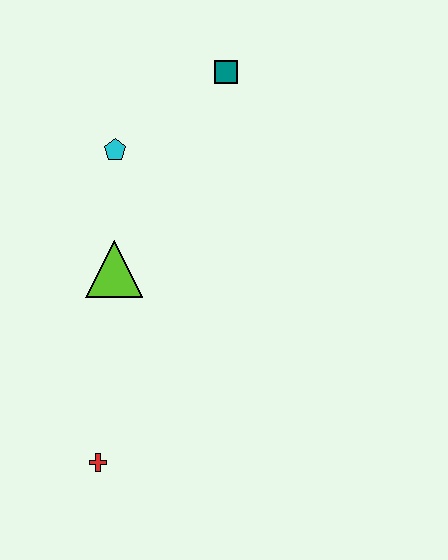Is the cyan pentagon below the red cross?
No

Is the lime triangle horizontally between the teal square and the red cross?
Yes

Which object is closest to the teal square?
The cyan pentagon is closest to the teal square.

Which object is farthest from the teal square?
The red cross is farthest from the teal square.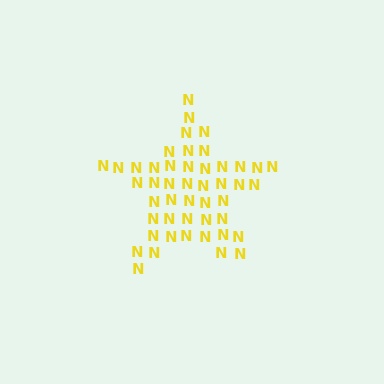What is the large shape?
The large shape is a star.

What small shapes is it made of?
It is made of small letter N's.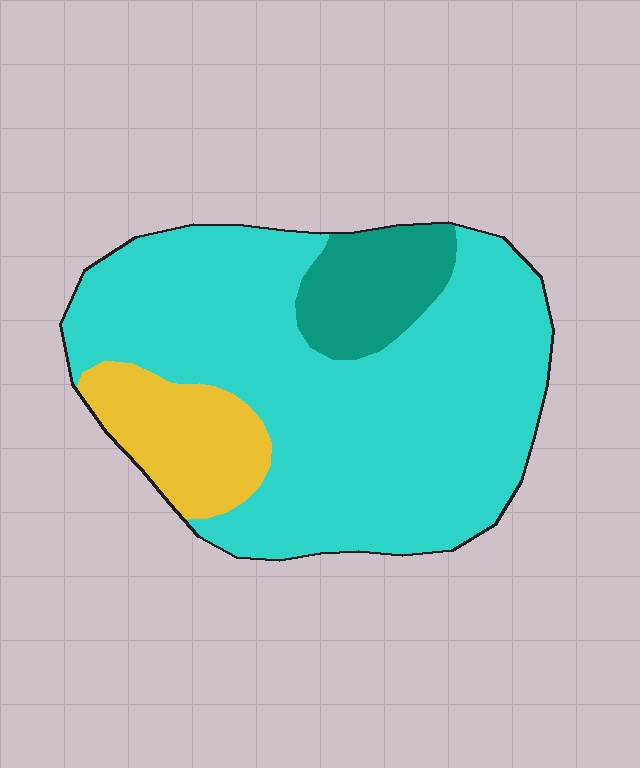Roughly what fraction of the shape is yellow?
Yellow covers roughly 15% of the shape.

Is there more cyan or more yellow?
Cyan.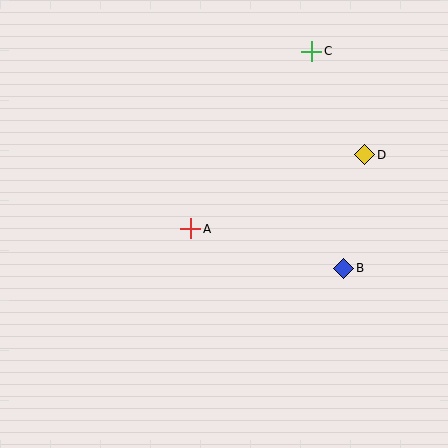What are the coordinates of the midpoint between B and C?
The midpoint between B and C is at (328, 160).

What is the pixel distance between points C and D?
The distance between C and D is 116 pixels.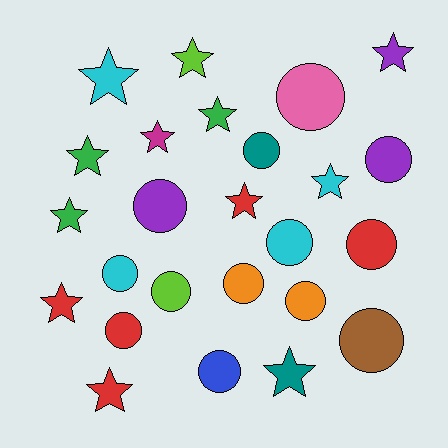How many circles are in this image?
There are 13 circles.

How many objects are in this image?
There are 25 objects.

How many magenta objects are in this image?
There is 1 magenta object.